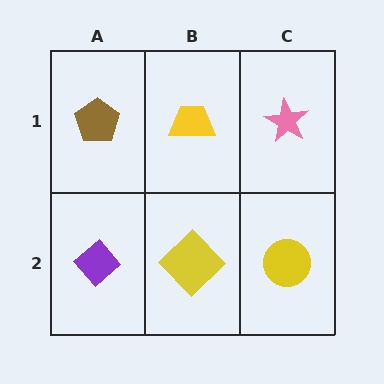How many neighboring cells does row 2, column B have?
3.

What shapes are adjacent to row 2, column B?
A yellow trapezoid (row 1, column B), a purple diamond (row 2, column A), a yellow circle (row 2, column C).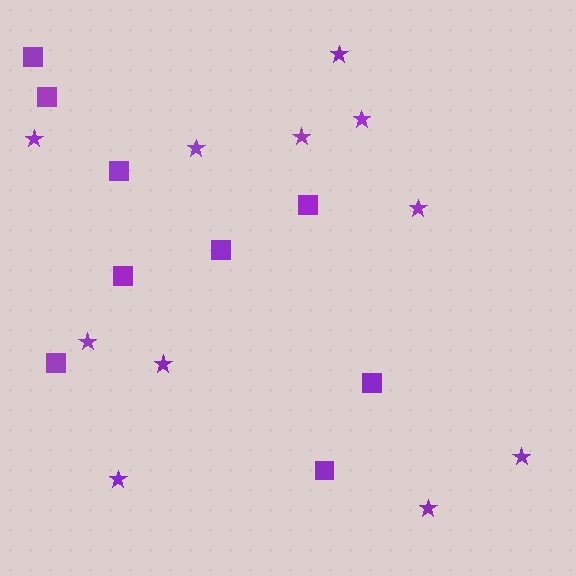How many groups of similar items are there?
There are 2 groups: one group of stars (11) and one group of squares (9).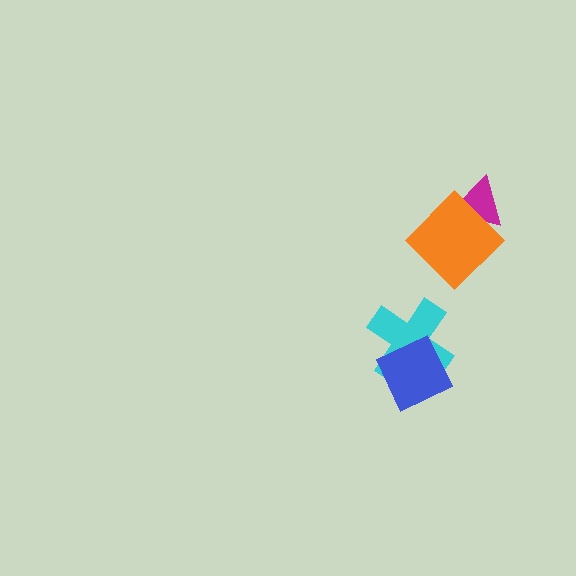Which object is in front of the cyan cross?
The blue square is in front of the cyan cross.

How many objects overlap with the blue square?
1 object overlaps with the blue square.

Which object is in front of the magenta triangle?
The orange diamond is in front of the magenta triangle.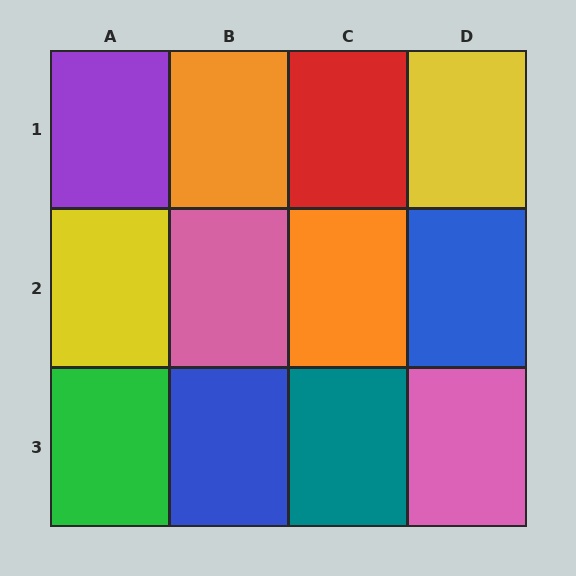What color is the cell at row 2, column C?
Orange.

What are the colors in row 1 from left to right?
Purple, orange, red, yellow.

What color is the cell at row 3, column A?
Green.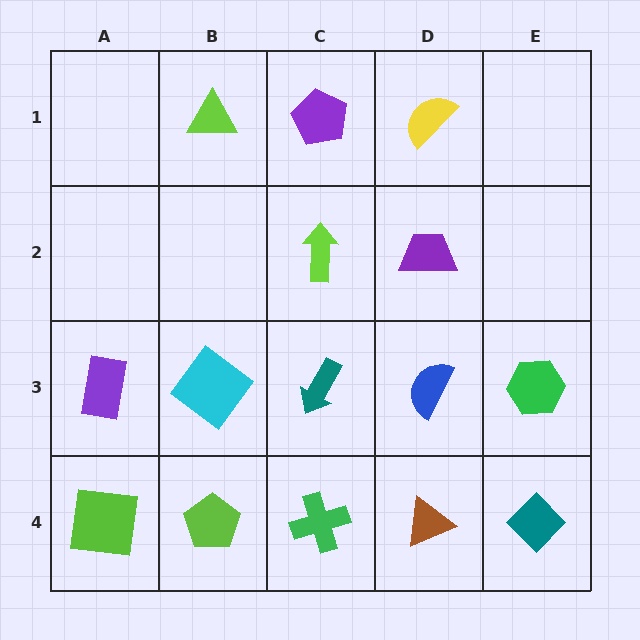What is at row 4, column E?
A teal diamond.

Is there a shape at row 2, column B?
No, that cell is empty.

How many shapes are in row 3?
5 shapes.